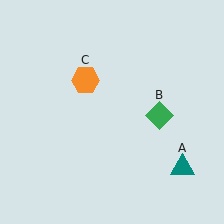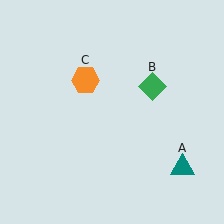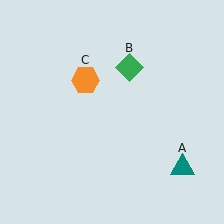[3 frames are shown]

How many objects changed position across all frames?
1 object changed position: green diamond (object B).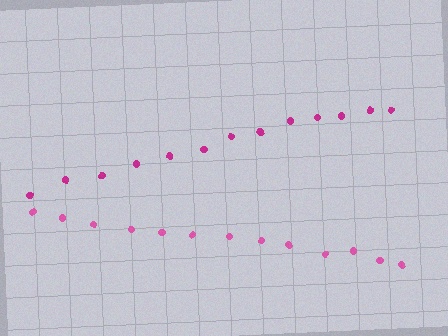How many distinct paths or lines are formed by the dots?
There are 2 distinct paths.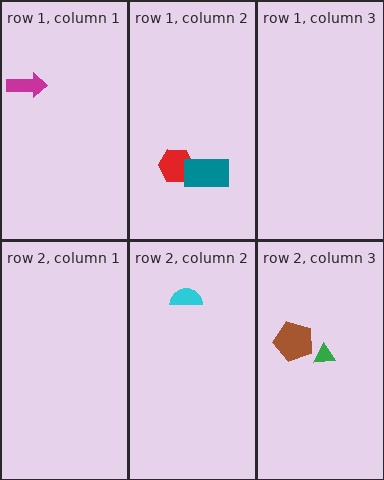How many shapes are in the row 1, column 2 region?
2.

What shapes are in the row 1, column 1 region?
The magenta arrow.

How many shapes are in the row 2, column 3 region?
2.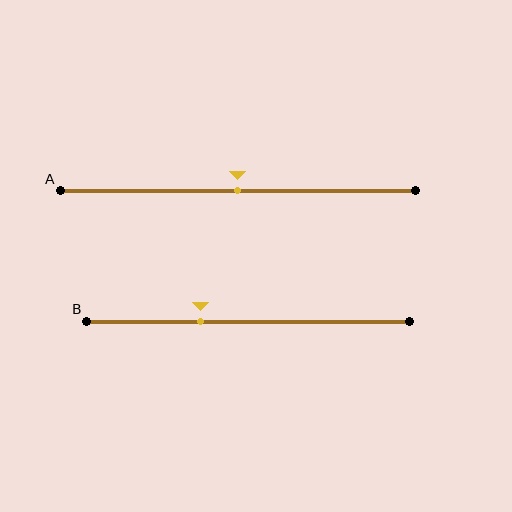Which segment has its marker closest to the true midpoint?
Segment A has its marker closest to the true midpoint.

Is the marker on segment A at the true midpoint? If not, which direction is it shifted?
Yes, the marker on segment A is at the true midpoint.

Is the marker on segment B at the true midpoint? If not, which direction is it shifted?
No, the marker on segment B is shifted to the left by about 15% of the segment length.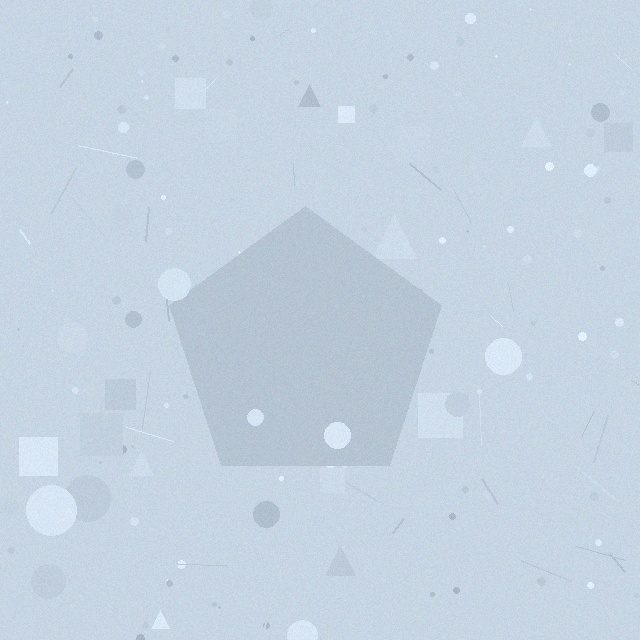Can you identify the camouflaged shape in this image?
The camouflaged shape is a pentagon.